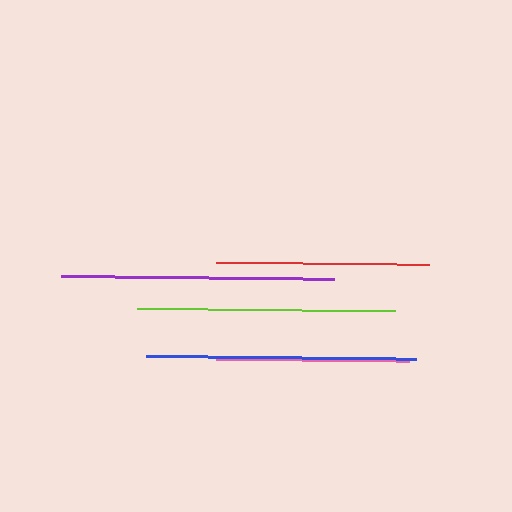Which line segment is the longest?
The purple line is the longest at approximately 272 pixels.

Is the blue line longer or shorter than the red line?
The blue line is longer than the red line.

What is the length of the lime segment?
The lime segment is approximately 258 pixels long.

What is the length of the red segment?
The red segment is approximately 213 pixels long.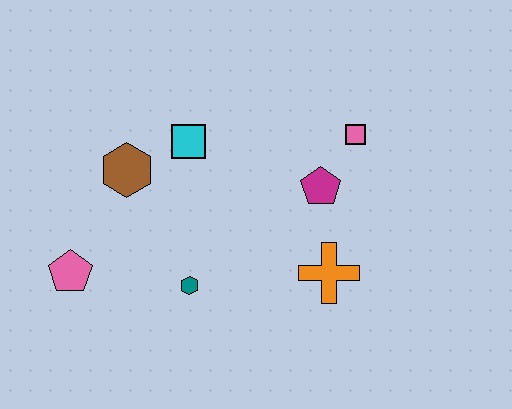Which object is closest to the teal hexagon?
The pink pentagon is closest to the teal hexagon.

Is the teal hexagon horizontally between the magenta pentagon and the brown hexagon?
Yes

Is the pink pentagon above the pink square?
No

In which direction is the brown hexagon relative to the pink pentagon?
The brown hexagon is above the pink pentagon.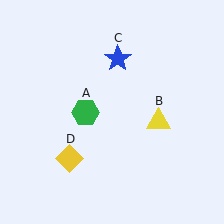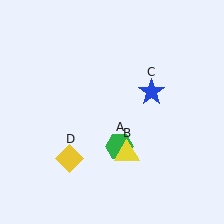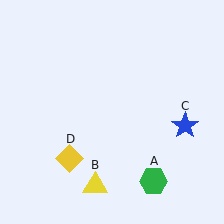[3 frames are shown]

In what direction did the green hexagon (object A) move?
The green hexagon (object A) moved down and to the right.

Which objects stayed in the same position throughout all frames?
Yellow diamond (object D) remained stationary.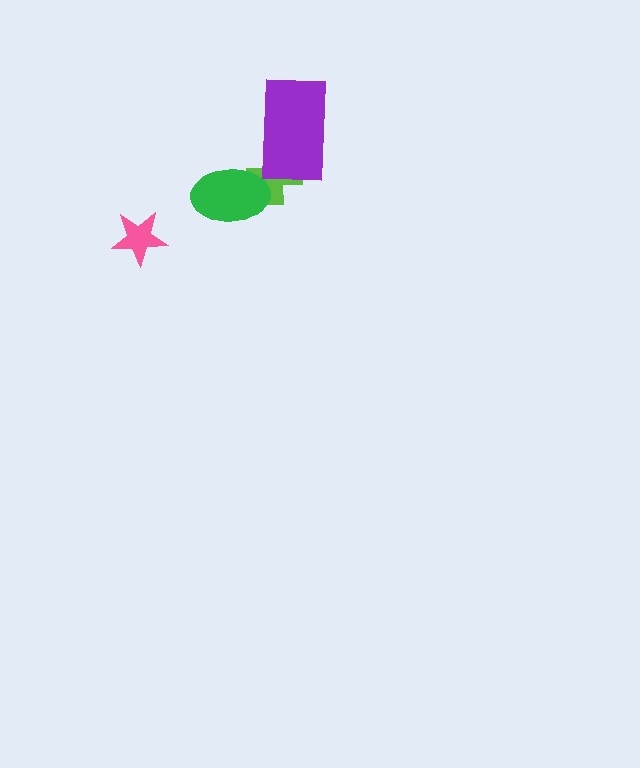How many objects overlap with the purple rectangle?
1 object overlaps with the purple rectangle.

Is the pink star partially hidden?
No, no other shape covers it.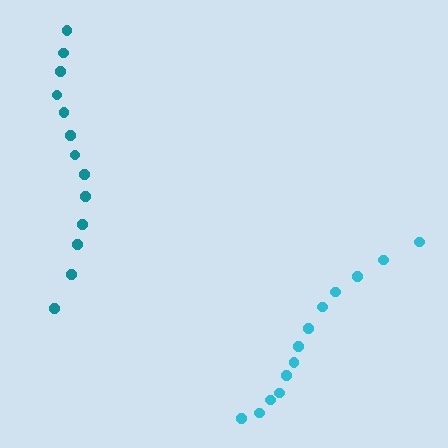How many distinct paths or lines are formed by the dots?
There are 2 distinct paths.